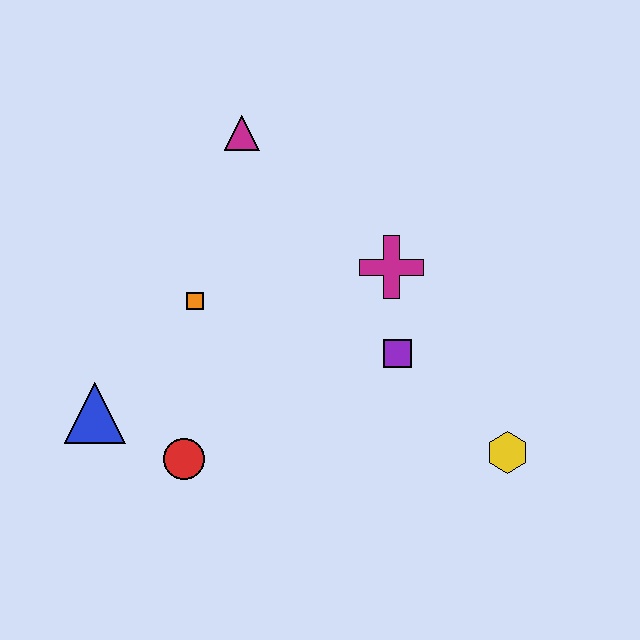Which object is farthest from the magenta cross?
The blue triangle is farthest from the magenta cross.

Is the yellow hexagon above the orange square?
No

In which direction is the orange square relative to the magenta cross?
The orange square is to the left of the magenta cross.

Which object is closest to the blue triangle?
The red circle is closest to the blue triangle.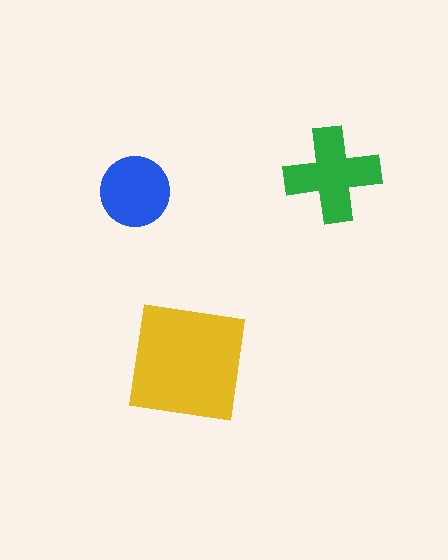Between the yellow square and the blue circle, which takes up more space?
The yellow square.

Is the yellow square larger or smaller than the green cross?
Larger.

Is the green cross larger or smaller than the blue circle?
Larger.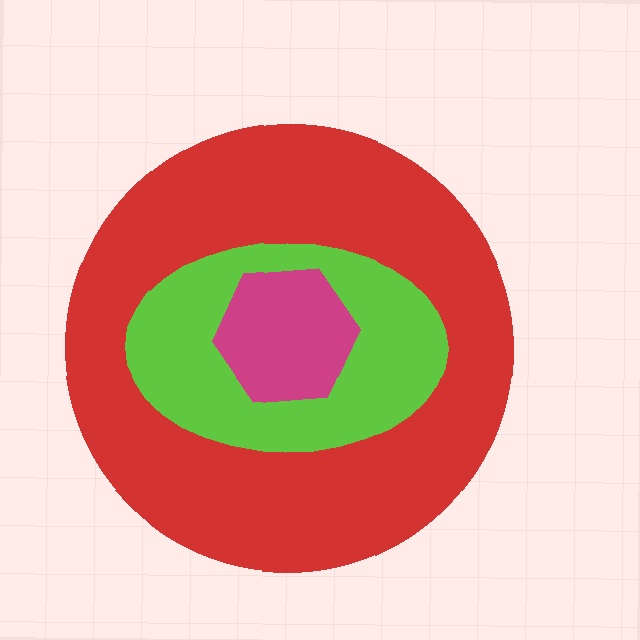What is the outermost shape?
The red circle.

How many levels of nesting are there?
3.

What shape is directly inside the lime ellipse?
The magenta hexagon.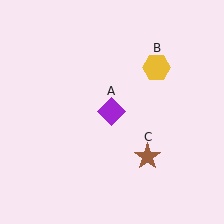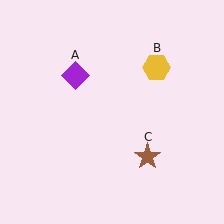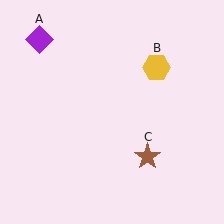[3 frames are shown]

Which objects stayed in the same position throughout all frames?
Yellow hexagon (object B) and brown star (object C) remained stationary.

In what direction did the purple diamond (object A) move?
The purple diamond (object A) moved up and to the left.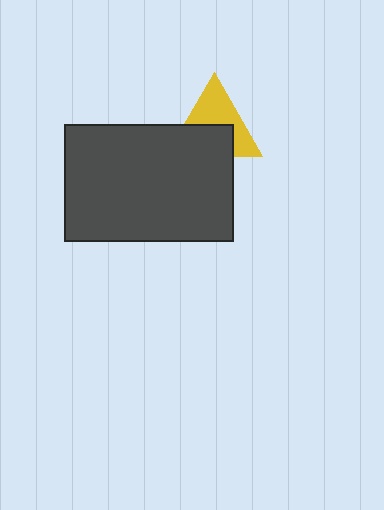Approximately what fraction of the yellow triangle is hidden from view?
Roughly 47% of the yellow triangle is hidden behind the dark gray rectangle.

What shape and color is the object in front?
The object in front is a dark gray rectangle.